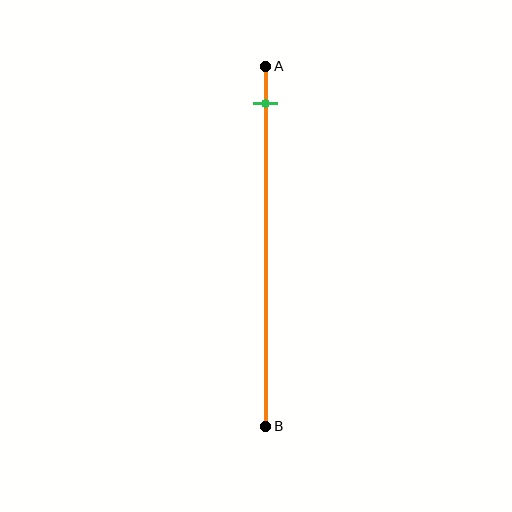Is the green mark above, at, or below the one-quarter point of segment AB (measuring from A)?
The green mark is above the one-quarter point of segment AB.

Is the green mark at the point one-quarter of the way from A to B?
No, the mark is at about 10% from A, not at the 25% one-quarter point.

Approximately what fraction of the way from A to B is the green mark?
The green mark is approximately 10% of the way from A to B.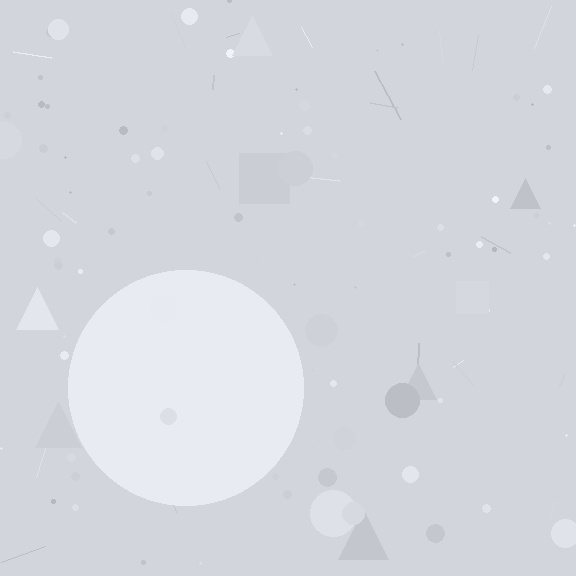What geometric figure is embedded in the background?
A circle is embedded in the background.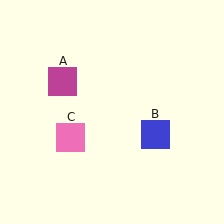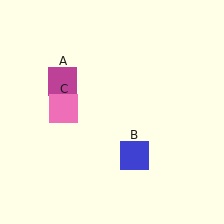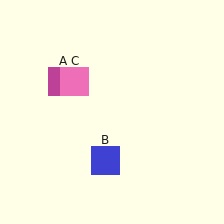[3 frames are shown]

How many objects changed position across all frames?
2 objects changed position: blue square (object B), pink square (object C).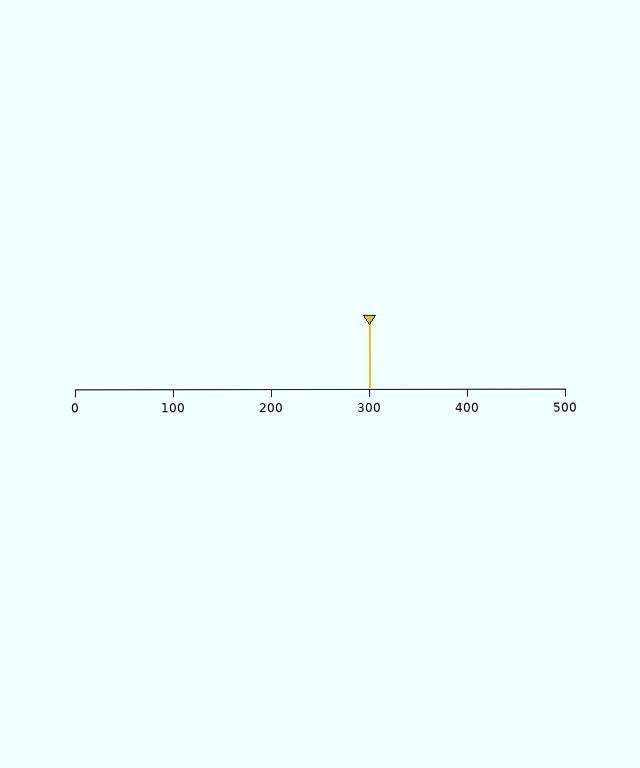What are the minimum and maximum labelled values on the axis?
The axis runs from 0 to 500.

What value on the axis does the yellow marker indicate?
The marker indicates approximately 300.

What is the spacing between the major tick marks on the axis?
The major ticks are spaced 100 apart.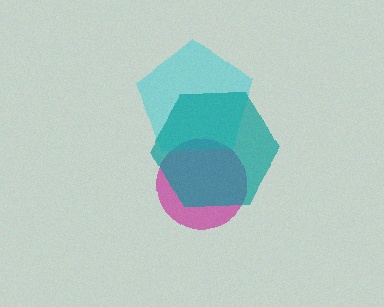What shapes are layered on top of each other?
The layered shapes are: a magenta circle, a cyan pentagon, a teal hexagon.